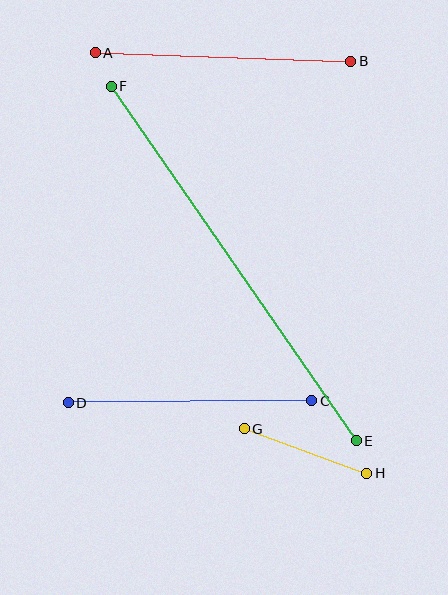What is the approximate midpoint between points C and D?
The midpoint is at approximately (190, 402) pixels.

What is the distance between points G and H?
The distance is approximately 130 pixels.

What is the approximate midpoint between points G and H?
The midpoint is at approximately (306, 451) pixels.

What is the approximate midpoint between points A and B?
The midpoint is at approximately (223, 57) pixels.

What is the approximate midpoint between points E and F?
The midpoint is at approximately (234, 263) pixels.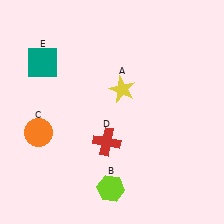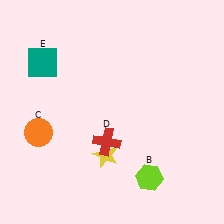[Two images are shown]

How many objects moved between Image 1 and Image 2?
2 objects moved between the two images.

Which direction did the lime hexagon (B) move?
The lime hexagon (B) moved right.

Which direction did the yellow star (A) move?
The yellow star (A) moved down.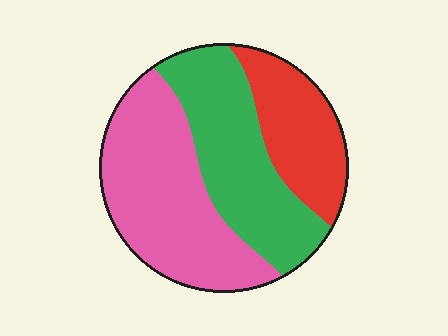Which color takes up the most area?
Pink, at roughly 40%.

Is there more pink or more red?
Pink.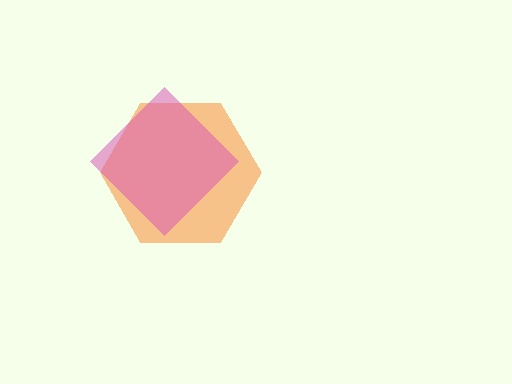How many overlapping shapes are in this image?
There are 2 overlapping shapes in the image.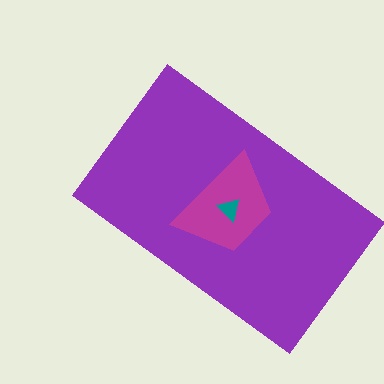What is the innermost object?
The teal triangle.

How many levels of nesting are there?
3.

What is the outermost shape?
The purple rectangle.